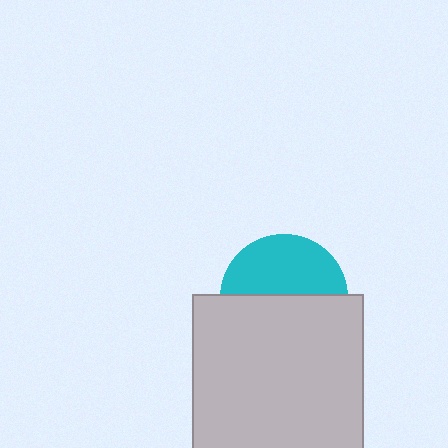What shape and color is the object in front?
The object in front is a light gray square.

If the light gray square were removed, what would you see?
You would see the complete cyan circle.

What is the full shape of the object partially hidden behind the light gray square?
The partially hidden object is a cyan circle.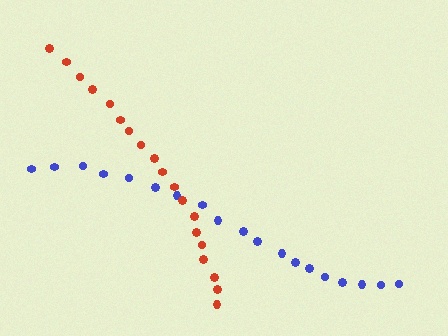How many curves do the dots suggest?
There are 2 distinct paths.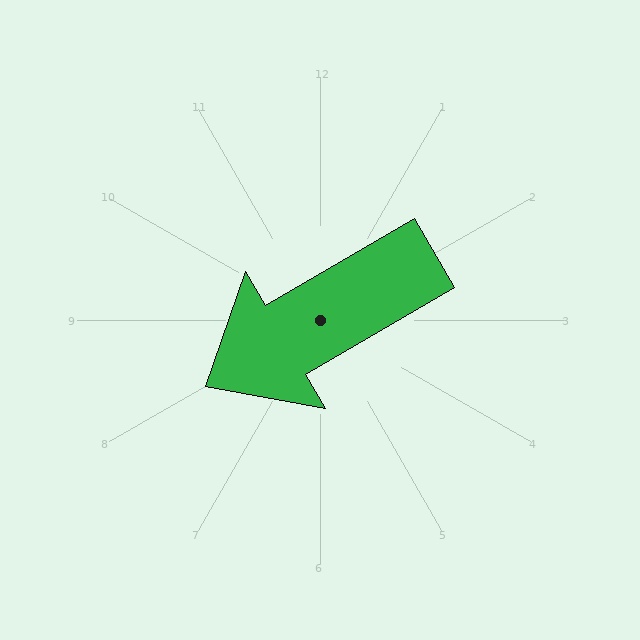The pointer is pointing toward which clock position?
Roughly 8 o'clock.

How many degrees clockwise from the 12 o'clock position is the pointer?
Approximately 240 degrees.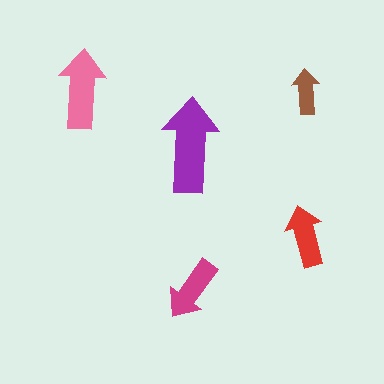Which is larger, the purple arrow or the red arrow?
The purple one.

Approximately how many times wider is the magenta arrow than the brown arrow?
About 1.5 times wider.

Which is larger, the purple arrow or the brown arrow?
The purple one.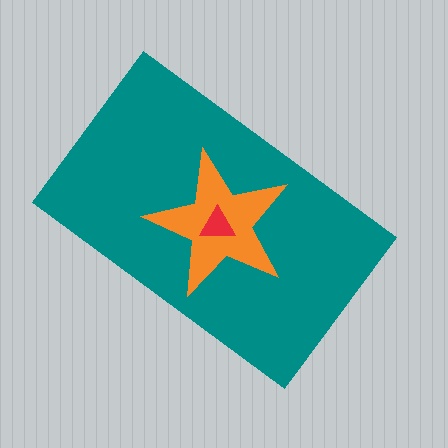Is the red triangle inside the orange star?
Yes.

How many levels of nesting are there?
3.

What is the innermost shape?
The red triangle.